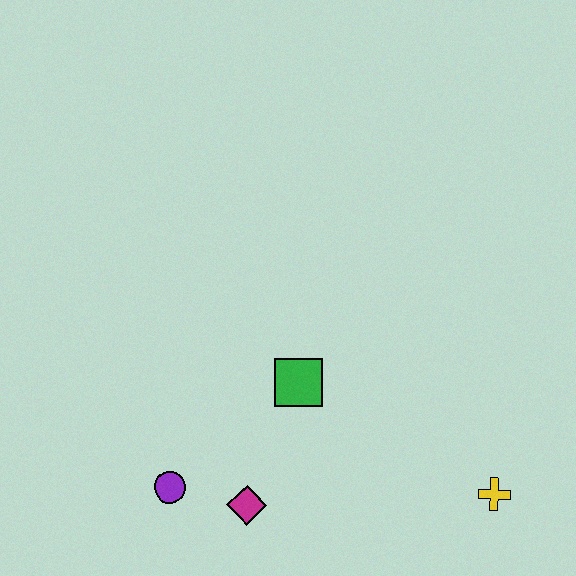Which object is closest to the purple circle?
The magenta diamond is closest to the purple circle.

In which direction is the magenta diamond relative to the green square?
The magenta diamond is below the green square.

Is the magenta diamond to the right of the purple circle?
Yes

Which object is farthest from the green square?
The yellow cross is farthest from the green square.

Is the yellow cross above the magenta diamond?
Yes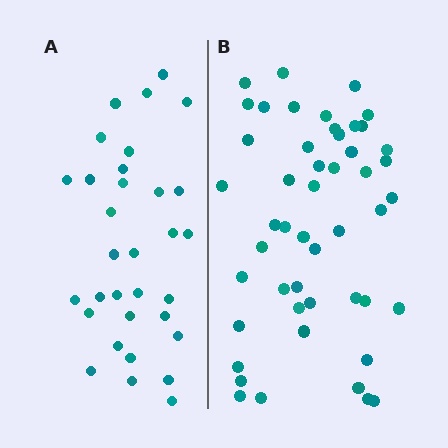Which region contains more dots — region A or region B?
Region B (the right region) has more dots.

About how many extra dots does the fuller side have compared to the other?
Region B has approximately 15 more dots than region A.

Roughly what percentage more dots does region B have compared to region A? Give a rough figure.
About 55% more.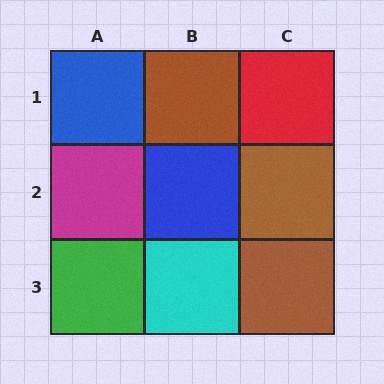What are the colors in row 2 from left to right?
Magenta, blue, brown.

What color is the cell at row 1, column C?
Red.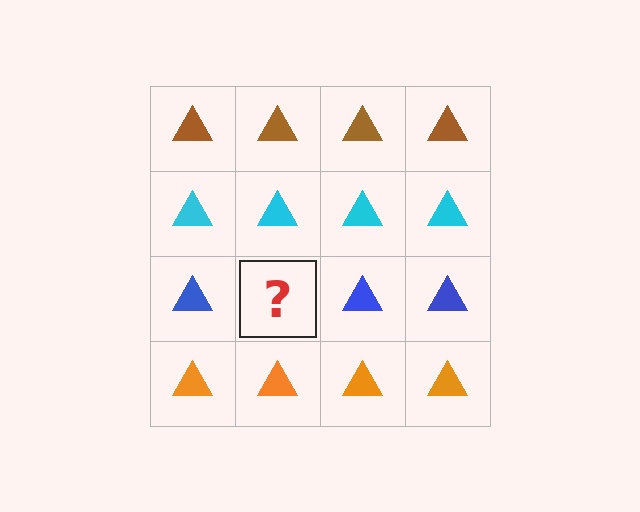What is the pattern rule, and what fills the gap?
The rule is that each row has a consistent color. The gap should be filled with a blue triangle.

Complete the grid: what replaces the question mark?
The question mark should be replaced with a blue triangle.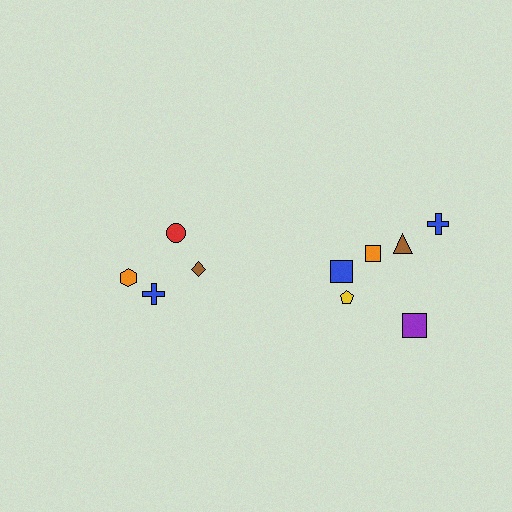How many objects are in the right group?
There are 6 objects.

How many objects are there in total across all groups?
There are 10 objects.